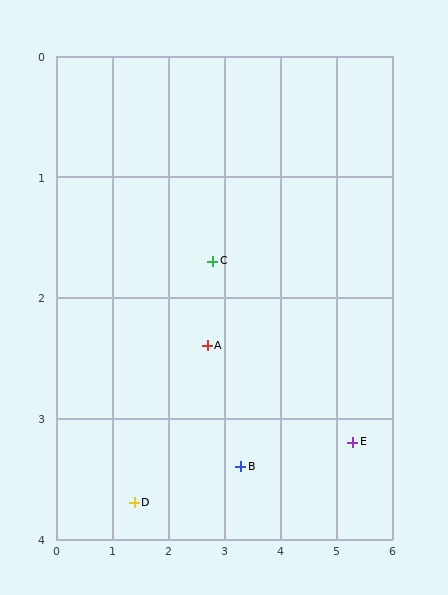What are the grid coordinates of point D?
Point D is at approximately (1.4, 3.7).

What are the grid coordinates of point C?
Point C is at approximately (2.8, 1.7).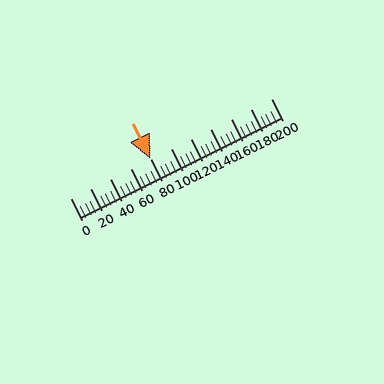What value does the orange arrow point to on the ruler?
The orange arrow points to approximately 80.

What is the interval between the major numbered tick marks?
The major tick marks are spaced 20 units apart.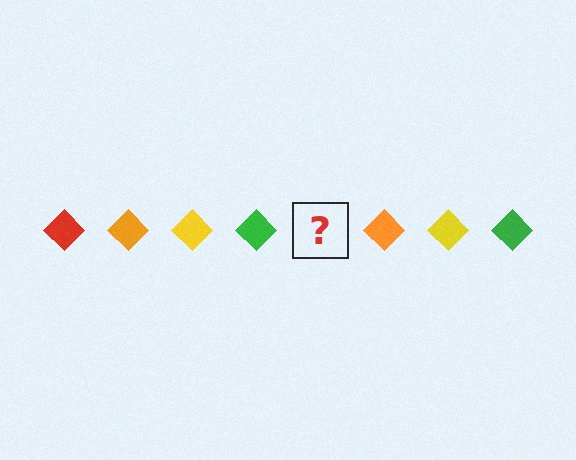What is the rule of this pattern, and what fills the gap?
The rule is that the pattern cycles through red, orange, yellow, green diamonds. The gap should be filled with a red diamond.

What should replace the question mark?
The question mark should be replaced with a red diamond.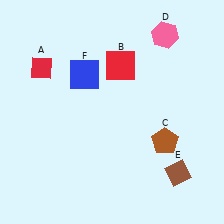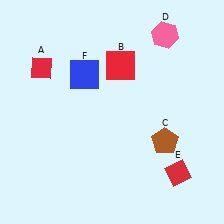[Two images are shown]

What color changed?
The diamond (E) changed from brown in Image 1 to red in Image 2.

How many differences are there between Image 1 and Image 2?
There is 1 difference between the two images.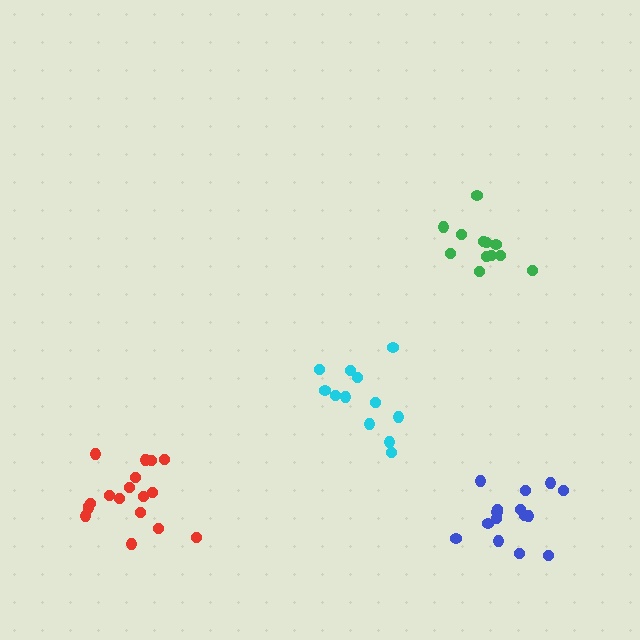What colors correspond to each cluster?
The clusters are colored: cyan, green, blue, red.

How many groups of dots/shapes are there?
There are 4 groups.